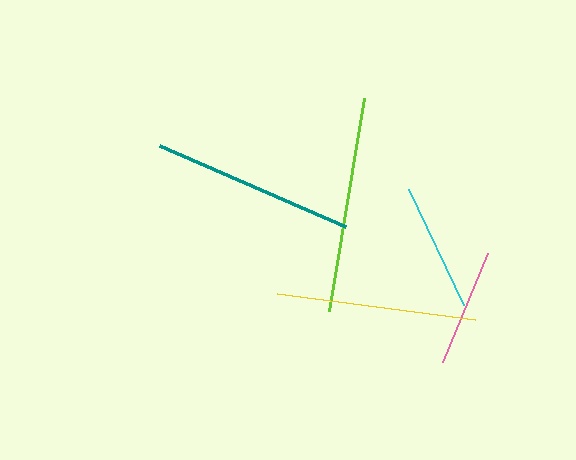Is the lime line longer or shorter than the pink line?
The lime line is longer than the pink line.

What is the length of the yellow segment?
The yellow segment is approximately 199 pixels long.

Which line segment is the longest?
The lime line is the longest at approximately 216 pixels.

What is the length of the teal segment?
The teal segment is approximately 203 pixels long.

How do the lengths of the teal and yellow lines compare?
The teal and yellow lines are approximately the same length.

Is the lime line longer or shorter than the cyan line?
The lime line is longer than the cyan line.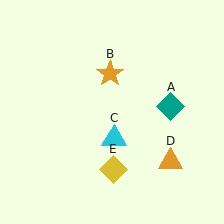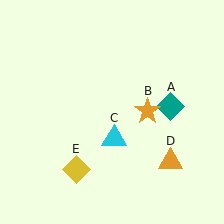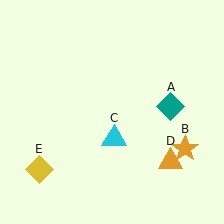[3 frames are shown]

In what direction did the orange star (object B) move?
The orange star (object B) moved down and to the right.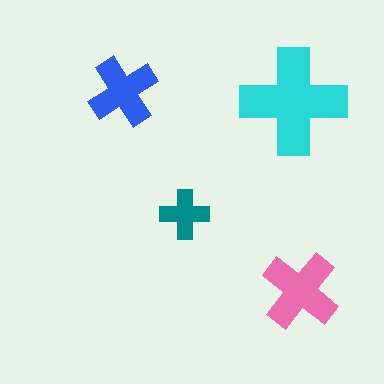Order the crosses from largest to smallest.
the cyan one, the pink one, the blue one, the teal one.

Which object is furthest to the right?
The pink cross is rightmost.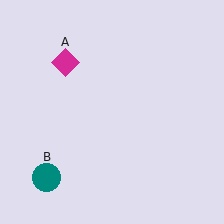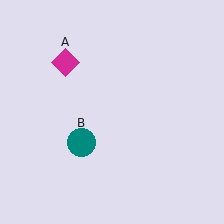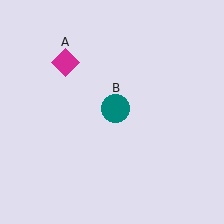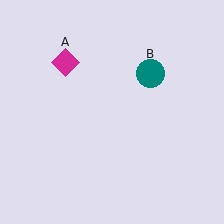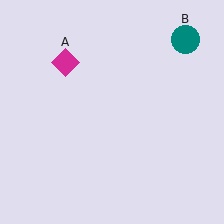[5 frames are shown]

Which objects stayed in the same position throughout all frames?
Magenta diamond (object A) remained stationary.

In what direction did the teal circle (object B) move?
The teal circle (object B) moved up and to the right.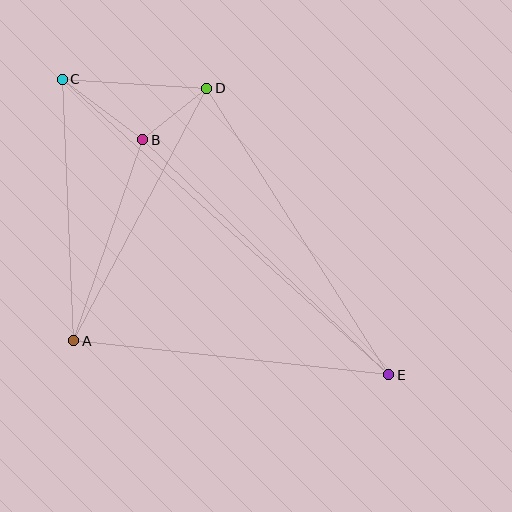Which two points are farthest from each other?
Points C and E are farthest from each other.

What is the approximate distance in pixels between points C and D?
The distance between C and D is approximately 145 pixels.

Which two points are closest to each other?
Points B and D are closest to each other.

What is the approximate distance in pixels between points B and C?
The distance between B and C is approximately 101 pixels.